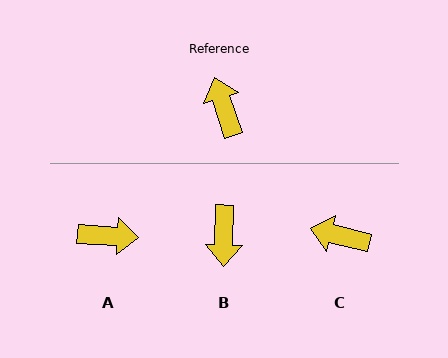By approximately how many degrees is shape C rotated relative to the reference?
Approximately 58 degrees counter-clockwise.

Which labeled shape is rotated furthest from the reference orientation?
B, about 160 degrees away.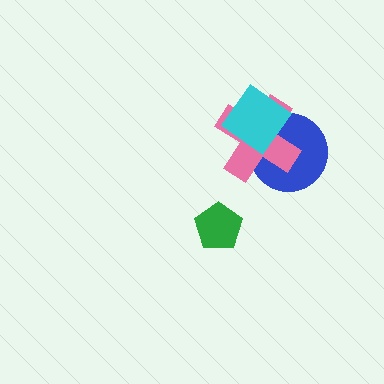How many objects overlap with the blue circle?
2 objects overlap with the blue circle.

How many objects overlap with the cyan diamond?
2 objects overlap with the cyan diamond.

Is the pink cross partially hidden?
Yes, it is partially covered by another shape.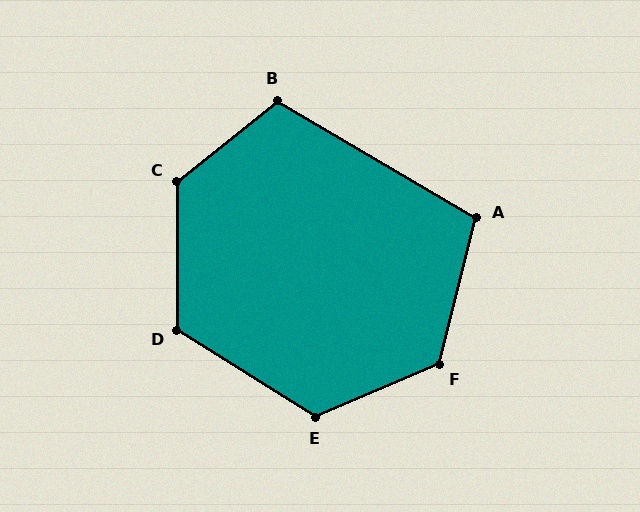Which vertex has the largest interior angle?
C, at approximately 129 degrees.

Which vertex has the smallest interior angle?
A, at approximately 106 degrees.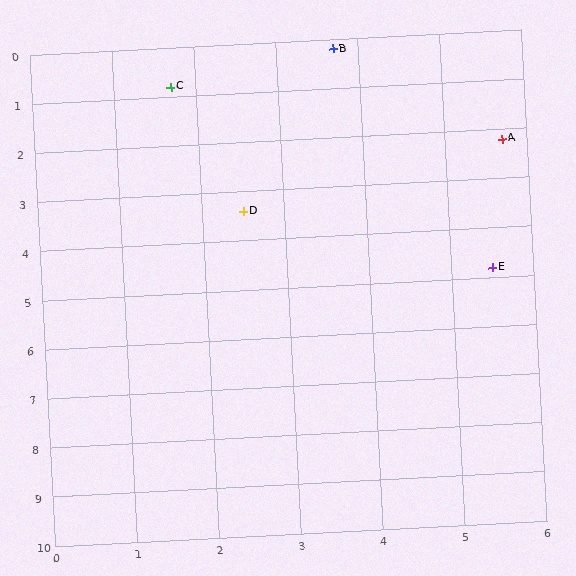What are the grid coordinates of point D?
Point D is at approximately (2.5, 3.4).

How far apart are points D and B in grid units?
Points D and B are about 3.4 grid units apart.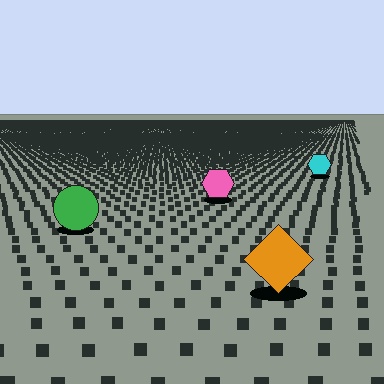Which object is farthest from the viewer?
The cyan hexagon is farthest from the viewer. It appears smaller and the ground texture around it is denser.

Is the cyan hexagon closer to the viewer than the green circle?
No. The green circle is closer — you can tell from the texture gradient: the ground texture is coarser near it.